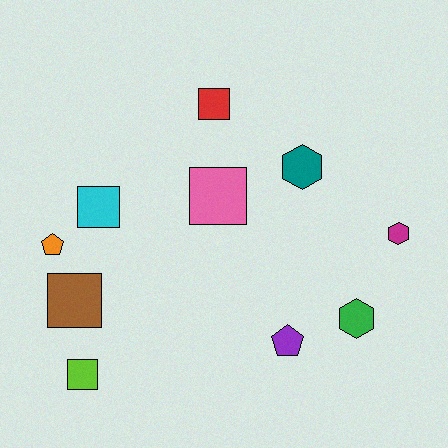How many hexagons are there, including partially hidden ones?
There are 3 hexagons.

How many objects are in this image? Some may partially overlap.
There are 10 objects.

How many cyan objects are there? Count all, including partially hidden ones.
There is 1 cyan object.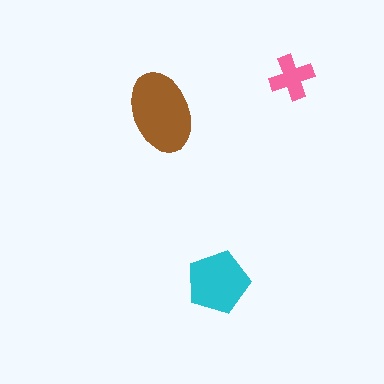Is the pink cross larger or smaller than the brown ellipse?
Smaller.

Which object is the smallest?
The pink cross.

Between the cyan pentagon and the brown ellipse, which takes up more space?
The brown ellipse.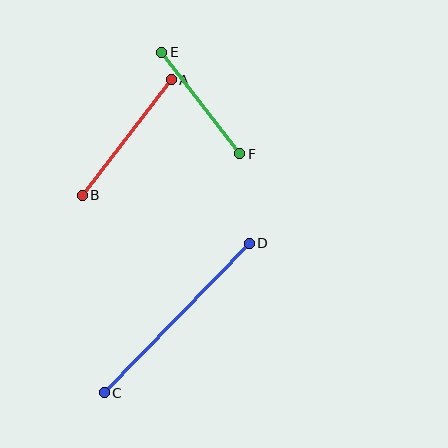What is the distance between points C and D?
The distance is approximately 208 pixels.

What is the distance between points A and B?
The distance is approximately 146 pixels.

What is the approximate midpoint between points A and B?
The midpoint is at approximately (127, 138) pixels.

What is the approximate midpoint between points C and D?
The midpoint is at approximately (177, 318) pixels.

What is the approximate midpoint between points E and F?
The midpoint is at approximately (201, 103) pixels.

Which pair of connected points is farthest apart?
Points C and D are farthest apart.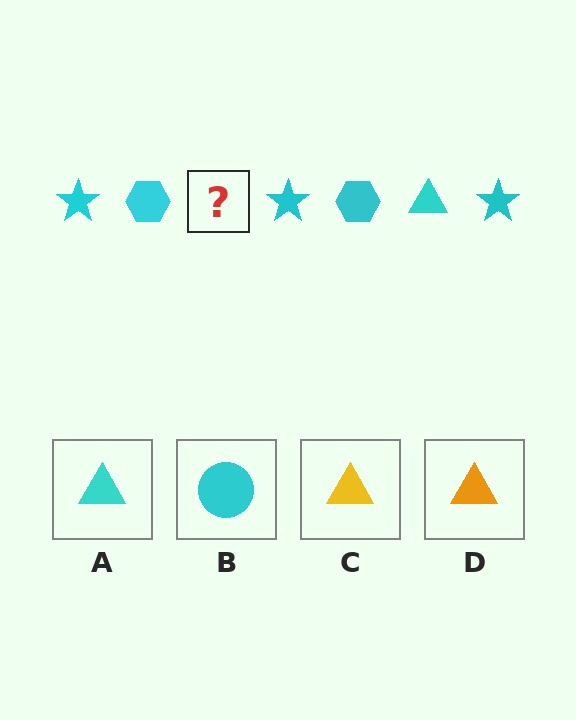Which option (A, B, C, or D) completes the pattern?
A.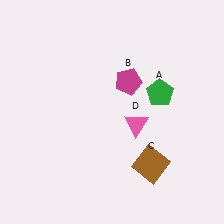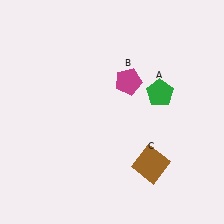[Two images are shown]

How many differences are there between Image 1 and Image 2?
There is 1 difference between the two images.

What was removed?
The pink triangle (D) was removed in Image 2.